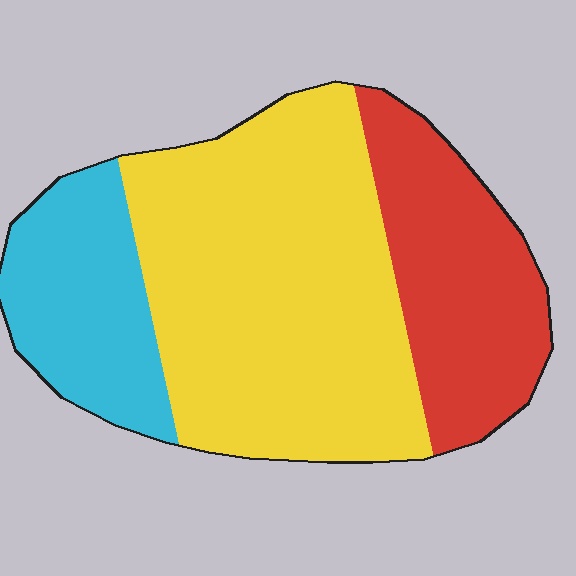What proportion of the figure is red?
Red covers 26% of the figure.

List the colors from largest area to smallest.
From largest to smallest: yellow, red, cyan.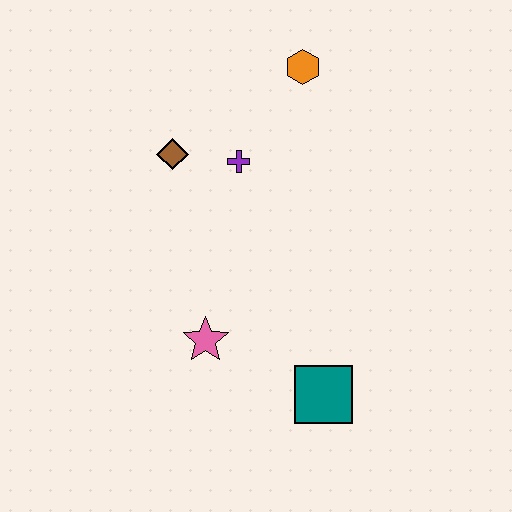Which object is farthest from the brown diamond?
The teal square is farthest from the brown diamond.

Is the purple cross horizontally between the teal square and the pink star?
Yes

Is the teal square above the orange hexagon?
No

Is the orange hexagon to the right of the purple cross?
Yes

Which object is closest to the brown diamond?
The purple cross is closest to the brown diamond.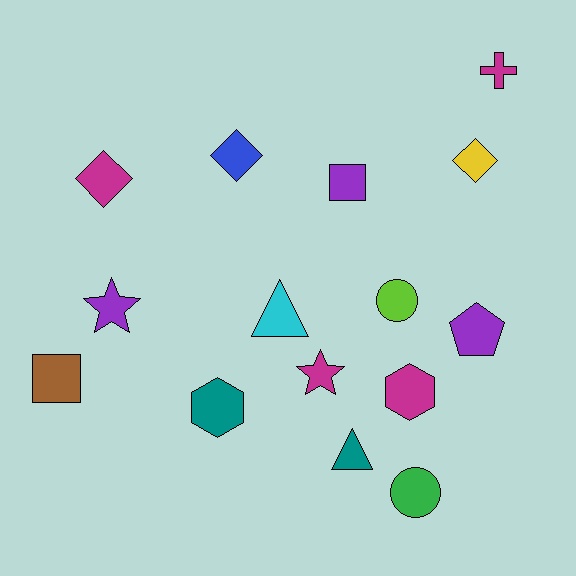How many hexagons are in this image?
There are 2 hexagons.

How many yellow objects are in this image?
There is 1 yellow object.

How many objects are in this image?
There are 15 objects.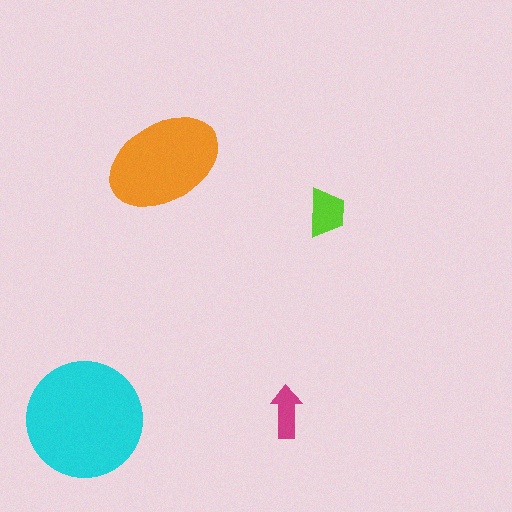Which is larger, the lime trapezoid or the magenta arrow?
The lime trapezoid.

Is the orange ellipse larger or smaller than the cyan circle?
Smaller.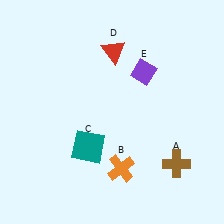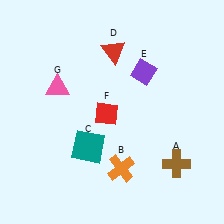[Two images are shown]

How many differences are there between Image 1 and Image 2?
There are 2 differences between the two images.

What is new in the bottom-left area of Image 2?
A red diamond (F) was added in the bottom-left area of Image 2.